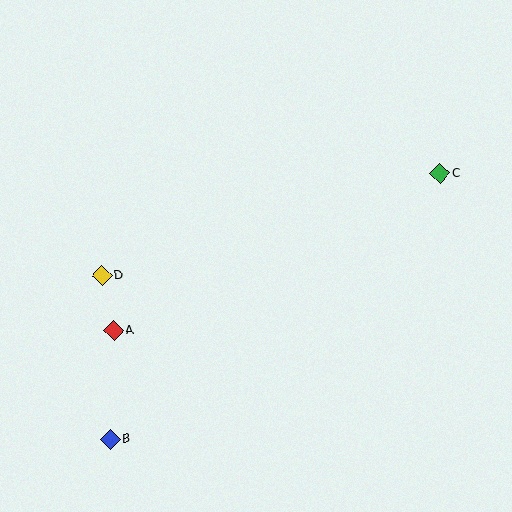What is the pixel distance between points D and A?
The distance between D and A is 56 pixels.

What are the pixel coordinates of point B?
Point B is at (111, 439).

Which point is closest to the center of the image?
Point D at (102, 276) is closest to the center.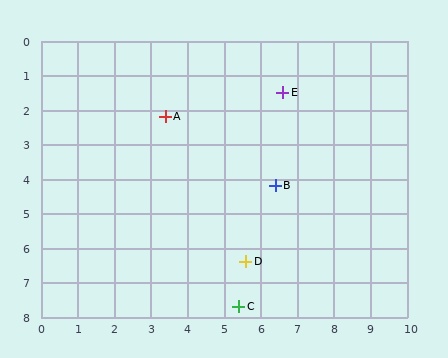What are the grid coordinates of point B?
Point B is at approximately (6.4, 4.2).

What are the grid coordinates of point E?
Point E is at approximately (6.6, 1.5).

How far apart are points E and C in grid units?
Points E and C are about 6.3 grid units apart.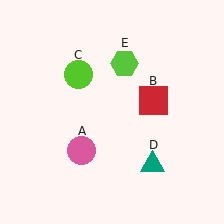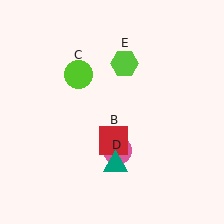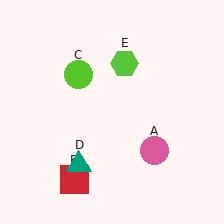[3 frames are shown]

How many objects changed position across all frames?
3 objects changed position: pink circle (object A), red square (object B), teal triangle (object D).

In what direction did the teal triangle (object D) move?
The teal triangle (object D) moved left.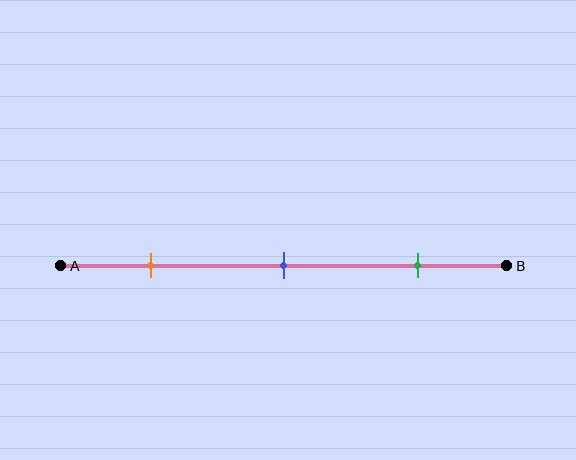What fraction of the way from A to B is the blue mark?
The blue mark is approximately 50% (0.5) of the way from A to B.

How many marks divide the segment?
There are 3 marks dividing the segment.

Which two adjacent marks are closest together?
The orange and blue marks are the closest adjacent pair.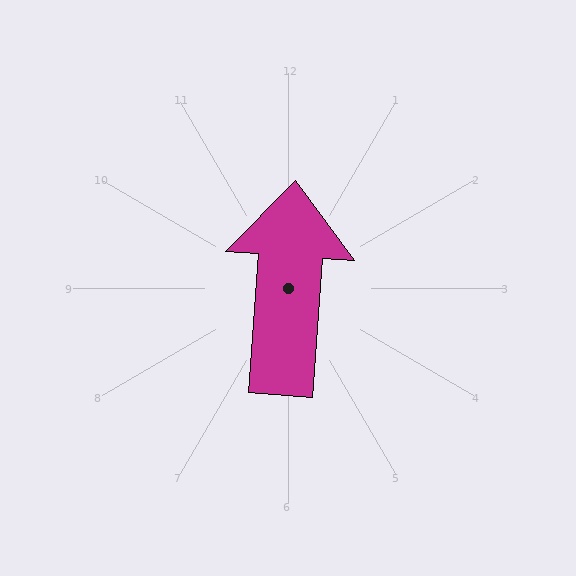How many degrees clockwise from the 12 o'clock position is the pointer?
Approximately 4 degrees.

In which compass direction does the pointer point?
North.